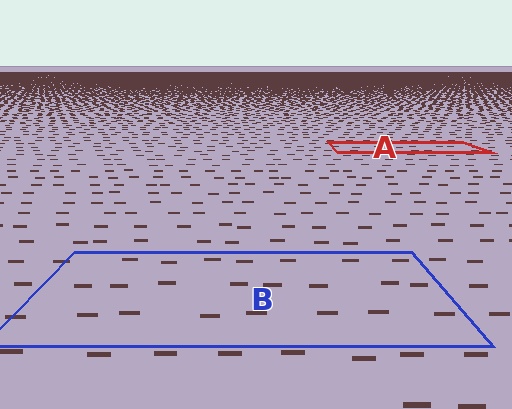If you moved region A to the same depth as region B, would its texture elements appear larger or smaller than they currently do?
They would appear larger. At a closer depth, the same texture elements are projected at a bigger on-screen size.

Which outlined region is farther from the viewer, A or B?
Region A is farther from the viewer — the texture elements inside it appear smaller and more densely packed.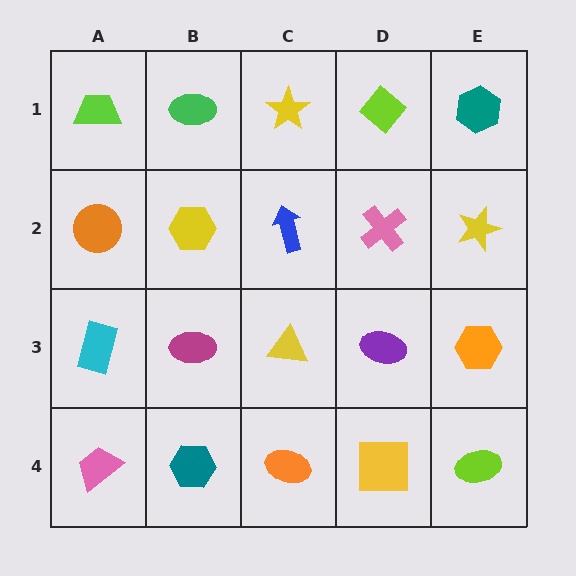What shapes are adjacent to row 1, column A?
An orange circle (row 2, column A), a green ellipse (row 1, column B).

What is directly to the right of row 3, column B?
A yellow triangle.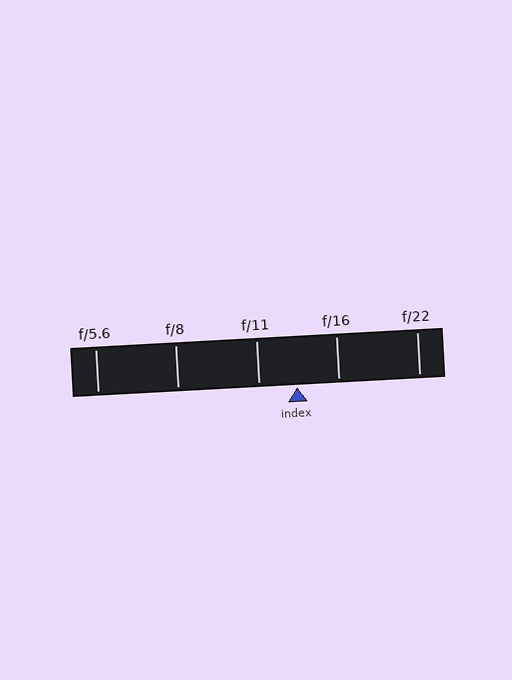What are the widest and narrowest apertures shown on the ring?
The widest aperture shown is f/5.6 and the narrowest is f/22.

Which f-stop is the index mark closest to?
The index mark is closest to f/11.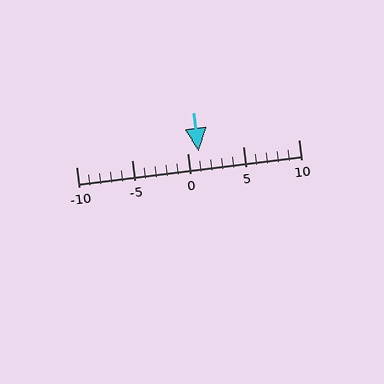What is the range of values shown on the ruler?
The ruler shows values from -10 to 10.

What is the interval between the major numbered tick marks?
The major tick marks are spaced 5 units apart.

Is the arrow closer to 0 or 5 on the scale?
The arrow is closer to 0.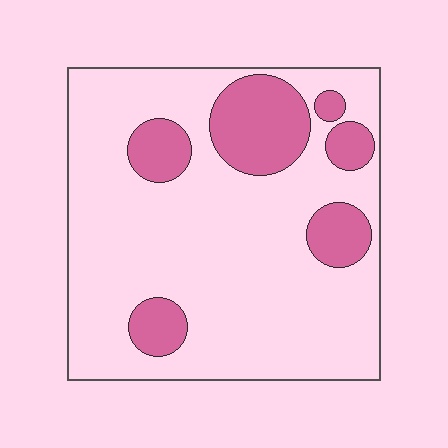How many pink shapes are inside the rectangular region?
6.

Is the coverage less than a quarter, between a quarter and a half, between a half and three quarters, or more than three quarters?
Less than a quarter.